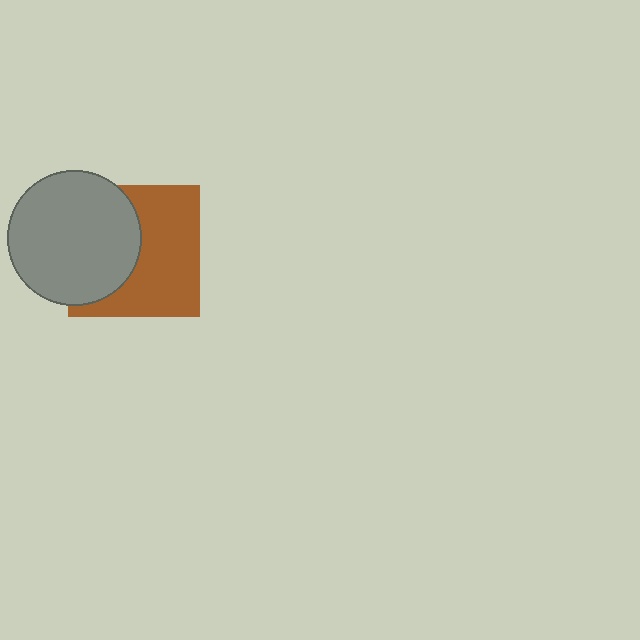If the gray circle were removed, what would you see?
You would see the complete brown square.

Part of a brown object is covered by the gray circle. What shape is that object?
It is a square.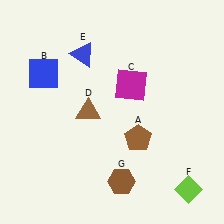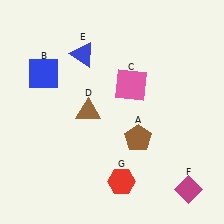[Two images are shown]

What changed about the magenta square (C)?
In Image 1, C is magenta. In Image 2, it changed to pink.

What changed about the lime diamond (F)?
In Image 1, F is lime. In Image 2, it changed to magenta.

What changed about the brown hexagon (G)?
In Image 1, G is brown. In Image 2, it changed to red.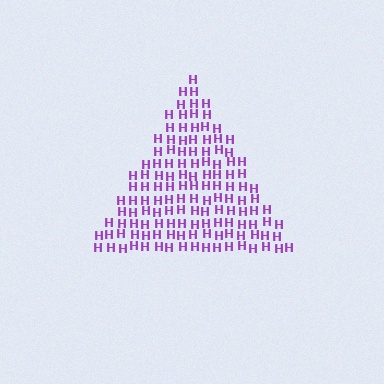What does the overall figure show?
The overall figure shows a triangle.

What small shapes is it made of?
It is made of small letter H's.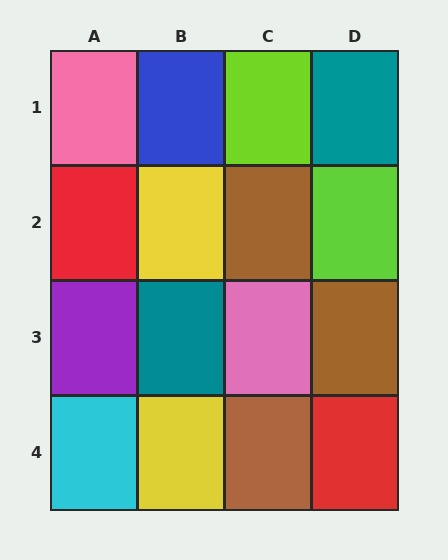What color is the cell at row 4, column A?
Cyan.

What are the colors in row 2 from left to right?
Red, yellow, brown, lime.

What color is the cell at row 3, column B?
Teal.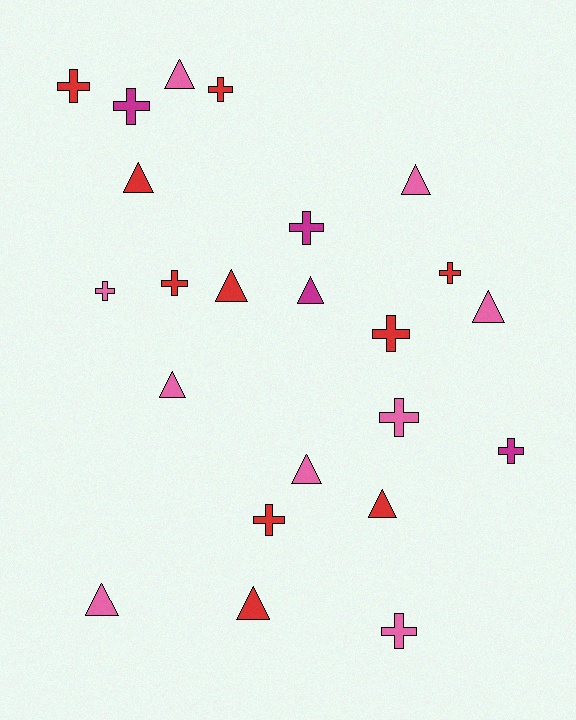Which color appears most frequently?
Red, with 10 objects.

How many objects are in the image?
There are 23 objects.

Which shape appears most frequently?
Cross, with 12 objects.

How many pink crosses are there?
There are 3 pink crosses.